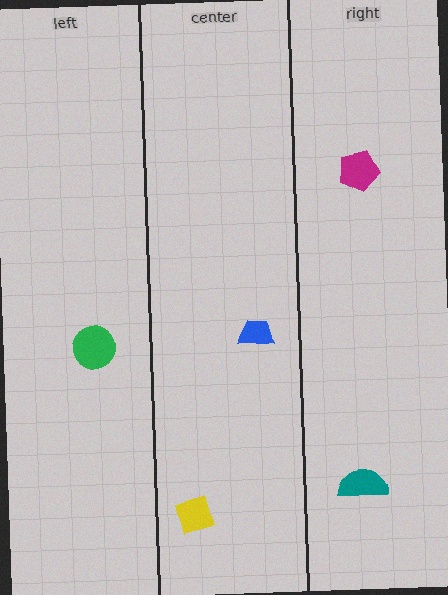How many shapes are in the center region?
2.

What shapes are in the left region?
The green circle.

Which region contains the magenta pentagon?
The right region.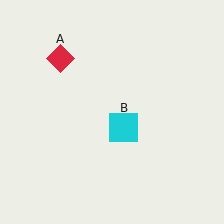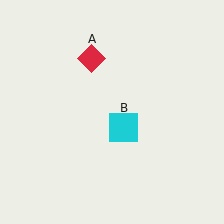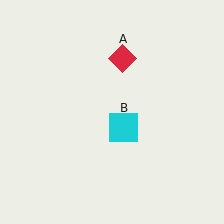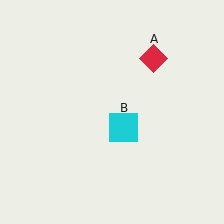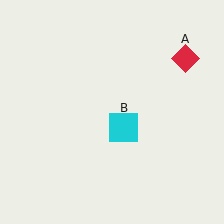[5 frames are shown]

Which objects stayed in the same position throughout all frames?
Cyan square (object B) remained stationary.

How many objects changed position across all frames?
1 object changed position: red diamond (object A).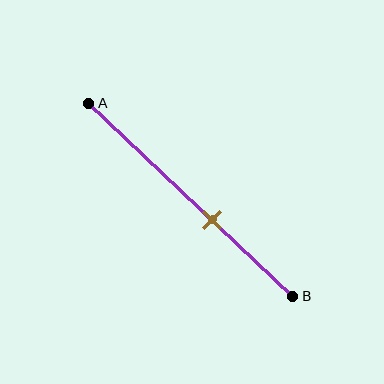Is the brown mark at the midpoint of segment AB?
No, the mark is at about 60% from A, not at the 50% midpoint.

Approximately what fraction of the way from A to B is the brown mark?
The brown mark is approximately 60% of the way from A to B.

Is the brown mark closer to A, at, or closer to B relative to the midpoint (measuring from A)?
The brown mark is closer to point B than the midpoint of segment AB.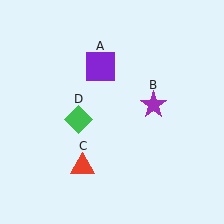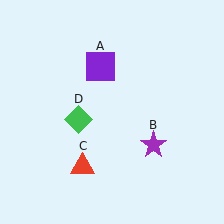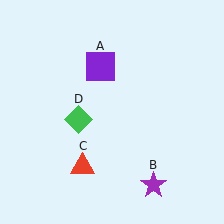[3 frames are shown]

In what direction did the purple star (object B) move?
The purple star (object B) moved down.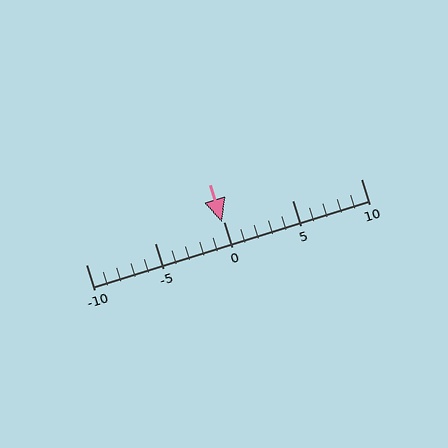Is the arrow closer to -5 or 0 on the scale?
The arrow is closer to 0.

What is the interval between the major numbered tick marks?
The major tick marks are spaced 5 units apart.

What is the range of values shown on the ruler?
The ruler shows values from -10 to 10.